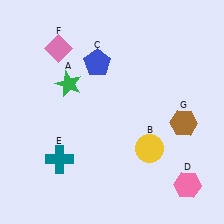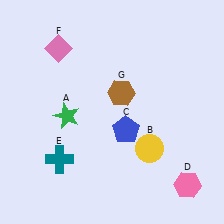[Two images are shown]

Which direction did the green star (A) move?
The green star (A) moved down.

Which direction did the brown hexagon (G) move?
The brown hexagon (G) moved left.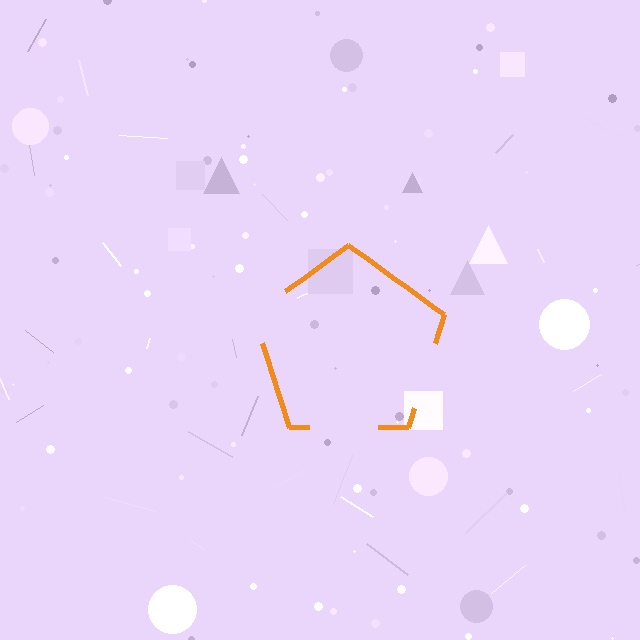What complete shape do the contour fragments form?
The contour fragments form a pentagon.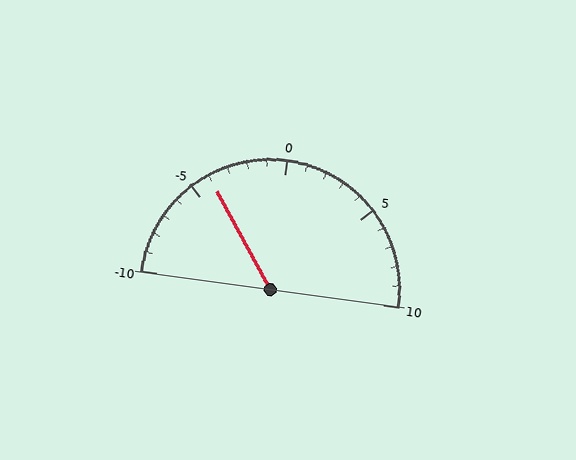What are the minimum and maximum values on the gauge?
The gauge ranges from -10 to 10.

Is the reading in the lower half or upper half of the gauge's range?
The reading is in the lower half of the range (-10 to 10).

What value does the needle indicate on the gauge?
The needle indicates approximately -4.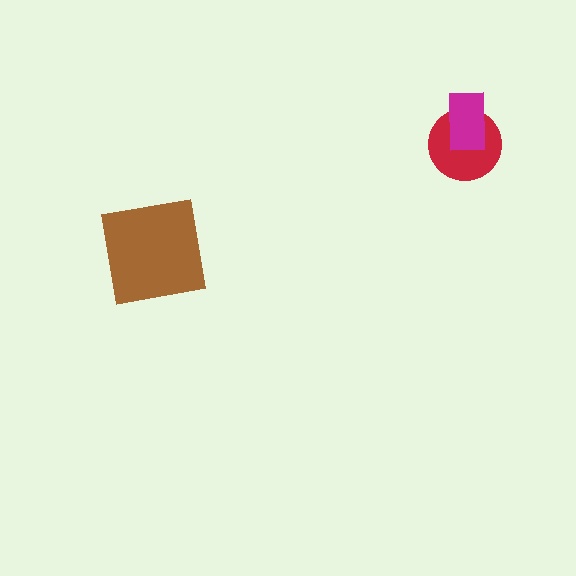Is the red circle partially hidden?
Yes, it is partially covered by another shape.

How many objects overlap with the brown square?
0 objects overlap with the brown square.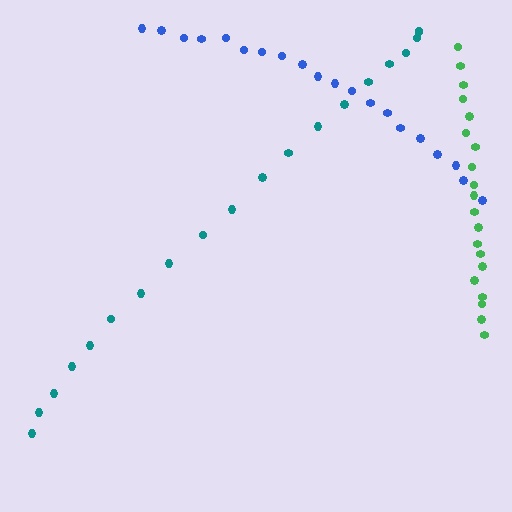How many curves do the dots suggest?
There are 3 distinct paths.